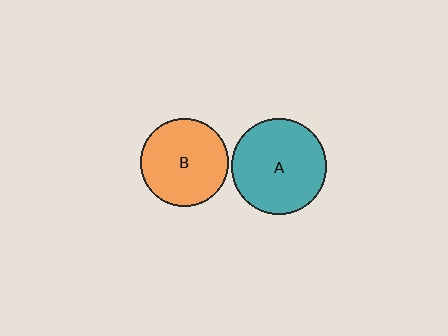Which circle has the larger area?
Circle A (teal).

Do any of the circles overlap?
No, none of the circles overlap.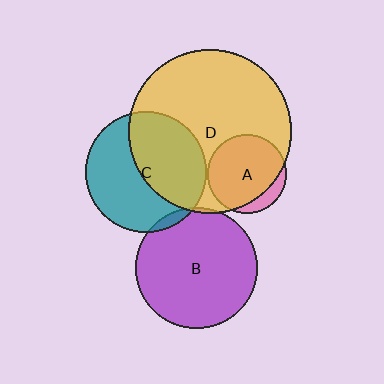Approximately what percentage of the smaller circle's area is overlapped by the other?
Approximately 5%.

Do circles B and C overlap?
Yes.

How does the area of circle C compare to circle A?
Approximately 2.4 times.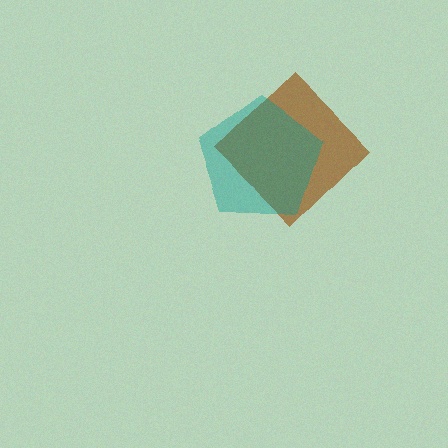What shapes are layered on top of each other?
The layered shapes are: a brown diamond, a teal pentagon.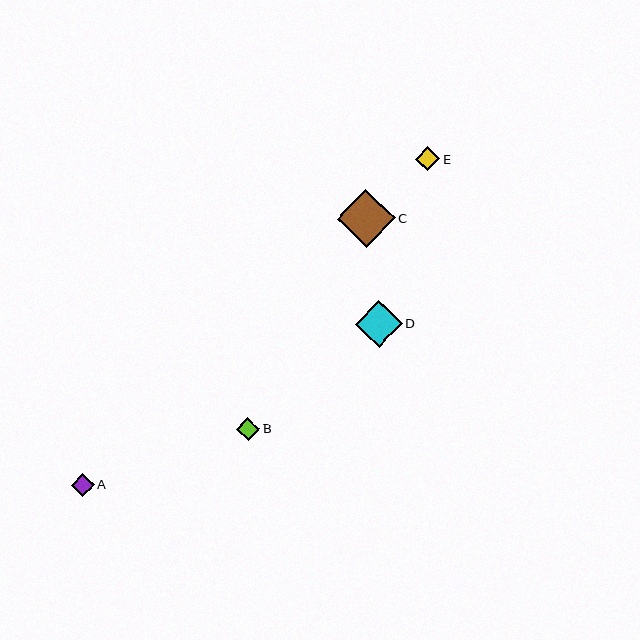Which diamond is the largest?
Diamond C is the largest with a size of approximately 58 pixels.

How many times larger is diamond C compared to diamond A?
Diamond C is approximately 2.5 times the size of diamond A.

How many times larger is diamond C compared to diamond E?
Diamond C is approximately 2.3 times the size of diamond E.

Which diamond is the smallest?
Diamond A is the smallest with a size of approximately 23 pixels.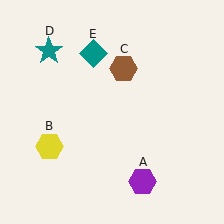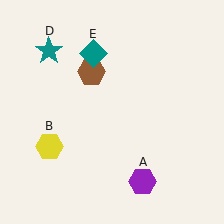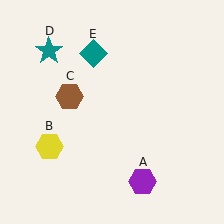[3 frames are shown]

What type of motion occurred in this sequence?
The brown hexagon (object C) rotated counterclockwise around the center of the scene.